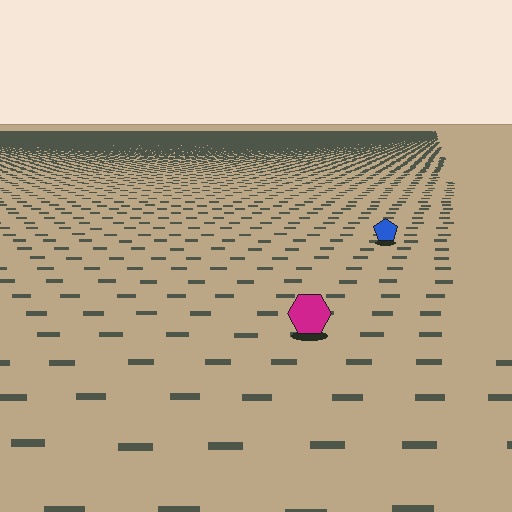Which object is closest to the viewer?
The magenta hexagon is closest. The texture marks near it are larger and more spread out.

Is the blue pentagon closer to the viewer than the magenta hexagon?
No. The magenta hexagon is closer — you can tell from the texture gradient: the ground texture is coarser near it.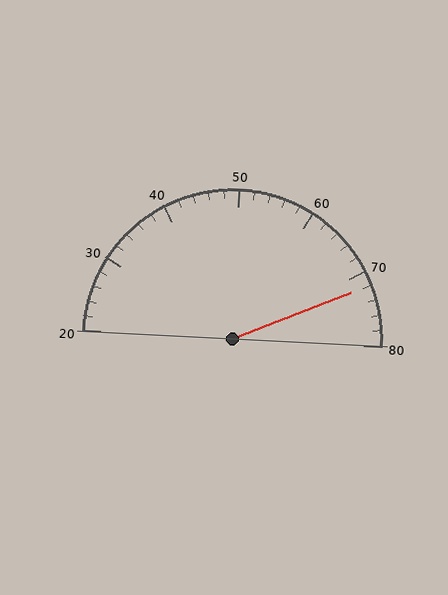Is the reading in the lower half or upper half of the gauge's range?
The reading is in the upper half of the range (20 to 80).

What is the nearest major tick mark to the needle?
The nearest major tick mark is 70.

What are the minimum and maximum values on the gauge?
The gauge ranges from 20 to 80.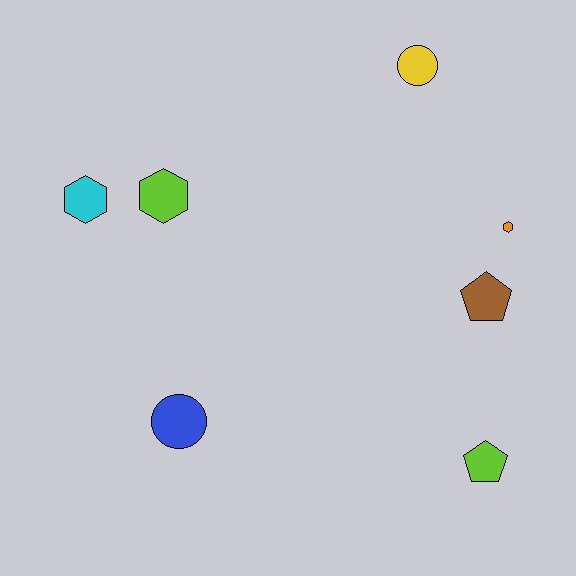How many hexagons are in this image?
There are 3 hexagons.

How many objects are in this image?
There are 7 objects.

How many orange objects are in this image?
There is 1 orange object.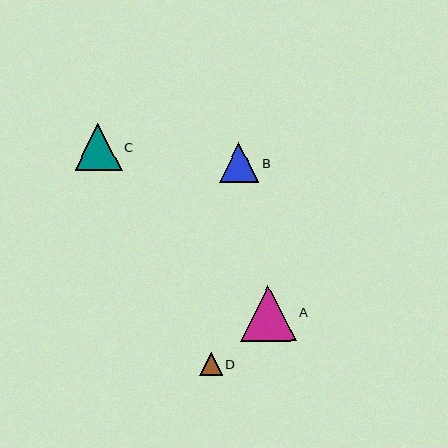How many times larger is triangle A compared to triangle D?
Triangle A is approximately 2.5 times the size of triangle D.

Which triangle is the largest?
Triangle A is the largest with a size of approximately 56 pixels.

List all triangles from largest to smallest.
From largest to smallest: A, C, B, D.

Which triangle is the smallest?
Triangle D is the smallest with a size of approximately 23 pixels.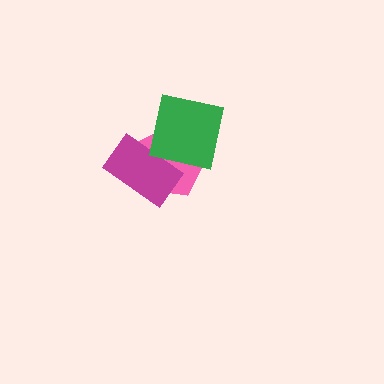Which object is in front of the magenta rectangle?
The green square is in front of the magenta rectangle.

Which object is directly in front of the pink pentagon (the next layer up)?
The magenta rectangle is directly in front of the pink pentagon.